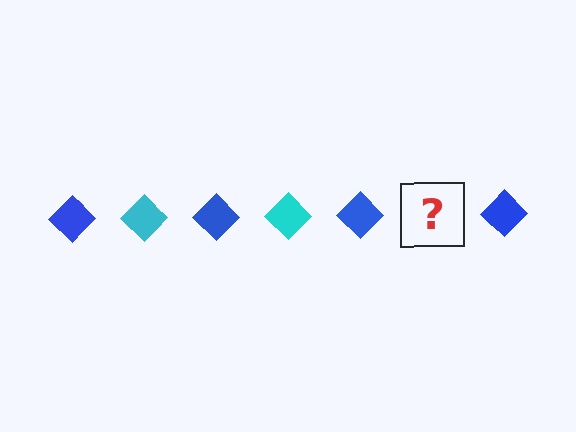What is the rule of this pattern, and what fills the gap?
The rule is that the pattern cycles through blue, cyan diamonds. The gap should be filled with a cyan diamond.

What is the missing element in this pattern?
The missing element is a cyan diamond.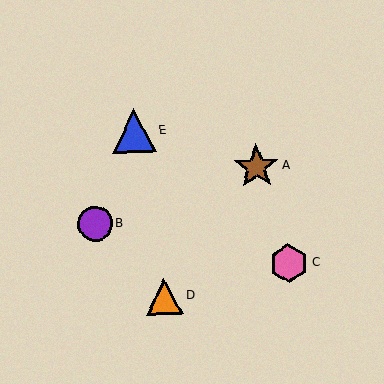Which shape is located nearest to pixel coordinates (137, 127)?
The blue triangle (labeled E) at (134, 131) is nearest to that location.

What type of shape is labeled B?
Shape B is a purple circle.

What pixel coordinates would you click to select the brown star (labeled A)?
Click at (256, 167) to select the brown star A.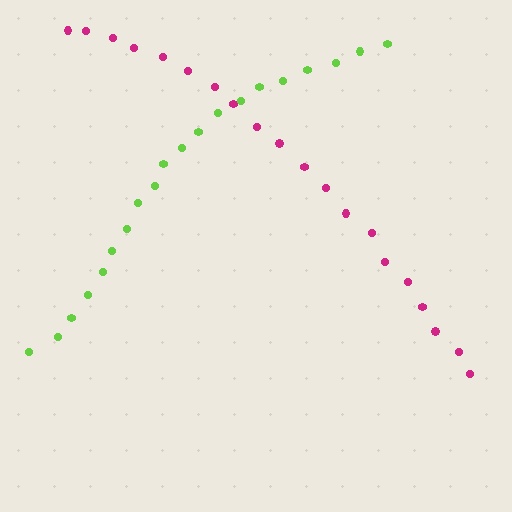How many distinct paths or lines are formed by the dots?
There are 2 distinct paths.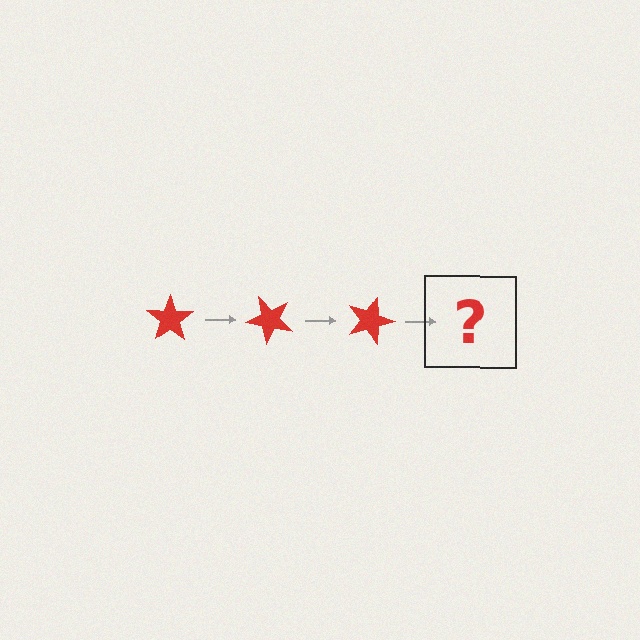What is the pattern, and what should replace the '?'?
The pattern is that the star rotates 45 degrees each step. The '?' should be a red star rotated 135 degrees.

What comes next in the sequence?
The next element should be a red star rotated 135 degrees.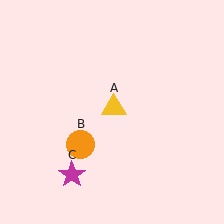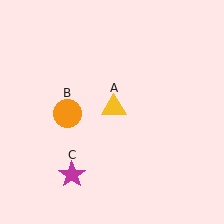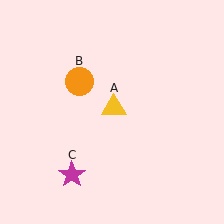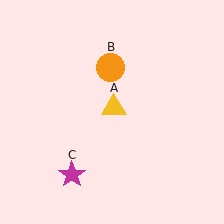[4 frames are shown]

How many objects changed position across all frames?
1 object changed position: orange circle (object B).